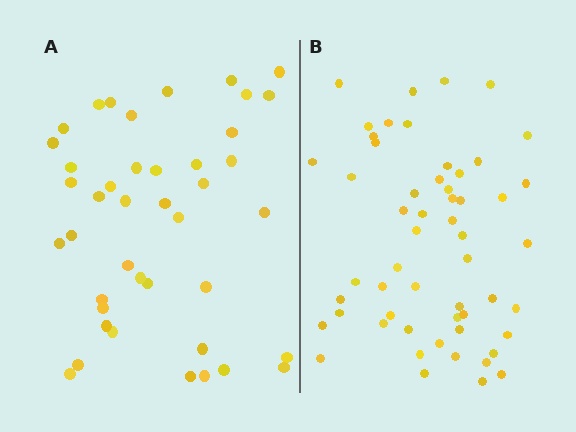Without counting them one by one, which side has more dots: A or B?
Region B (the right region) has more dots.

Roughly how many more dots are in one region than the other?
Region B has approximately 15 more dots than region A.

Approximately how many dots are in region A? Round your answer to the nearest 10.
About 40 dots. (The exact count is 42, which rounds to 40.)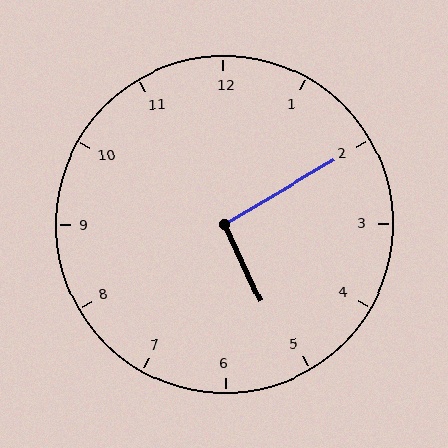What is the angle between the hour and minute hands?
Approximately 95 degrees.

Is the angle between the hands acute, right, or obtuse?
It is right.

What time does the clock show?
5:10.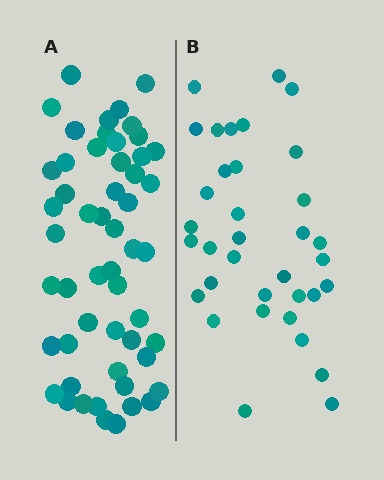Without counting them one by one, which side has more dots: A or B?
Region A (the left region) has more dots.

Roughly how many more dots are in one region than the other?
Region A has approximately 20 more dots than region B.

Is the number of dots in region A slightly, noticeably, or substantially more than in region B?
Region A has substantially more. The ratio is roughly 1.5 to 1.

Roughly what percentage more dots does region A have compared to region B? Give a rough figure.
About 50% more.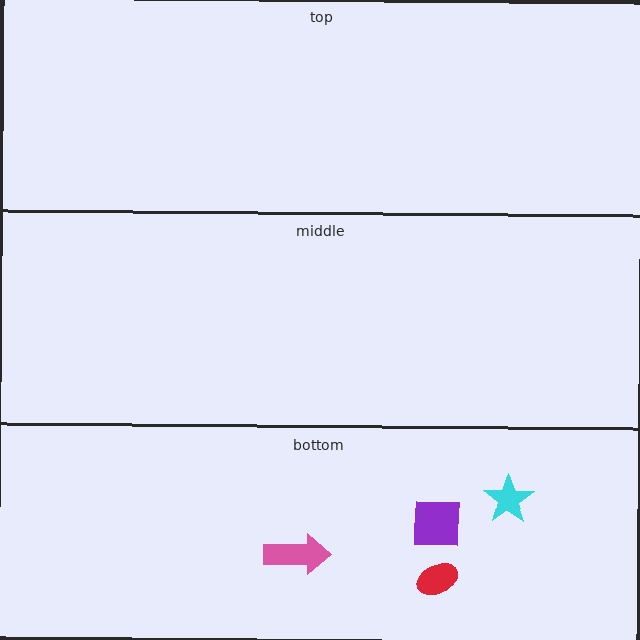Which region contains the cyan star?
The bottom region.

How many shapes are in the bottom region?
4.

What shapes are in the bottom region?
The pink arrow, the cyan star, the red ellipse, the purple square.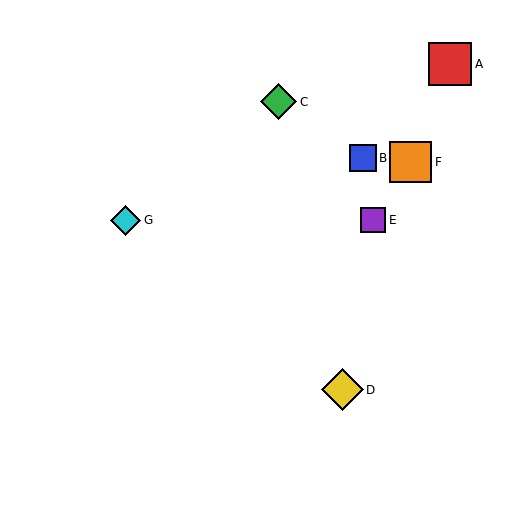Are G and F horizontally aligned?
No, G is at y≈220 and F is at y≈162.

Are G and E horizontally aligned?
Yes, both are at y≈220.